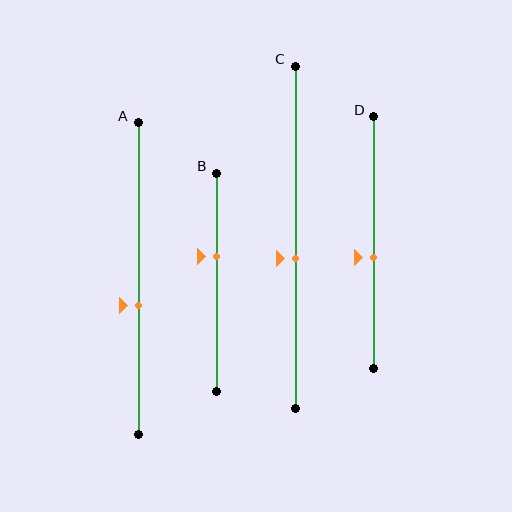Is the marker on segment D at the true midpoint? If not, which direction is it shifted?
No, the marker on segment D is shifted downward by about 6% of the segment length.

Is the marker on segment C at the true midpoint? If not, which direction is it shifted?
No, the marker on segment C is shifted downward by about 6% of the segment length.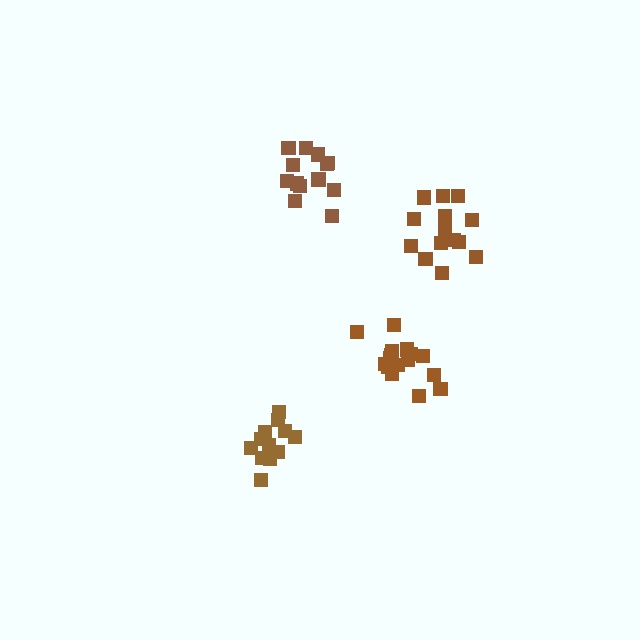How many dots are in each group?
Group 1: 14 dots, Group 2: 13 dots, Group 3: 12 dots, Group 4: 16 dots (55 total).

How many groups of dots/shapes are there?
There are 4 groups.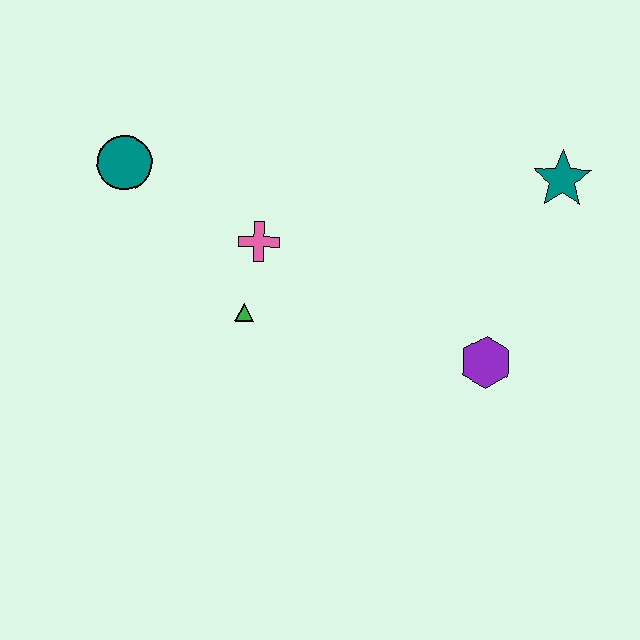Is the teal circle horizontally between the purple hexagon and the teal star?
No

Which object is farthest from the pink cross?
The teal star is farthest from the pink cross.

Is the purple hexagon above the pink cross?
No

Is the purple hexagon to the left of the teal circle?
No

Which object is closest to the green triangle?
The pink cross is closest to the green triangle.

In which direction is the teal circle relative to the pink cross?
The teal circle is to the left of the pink cross.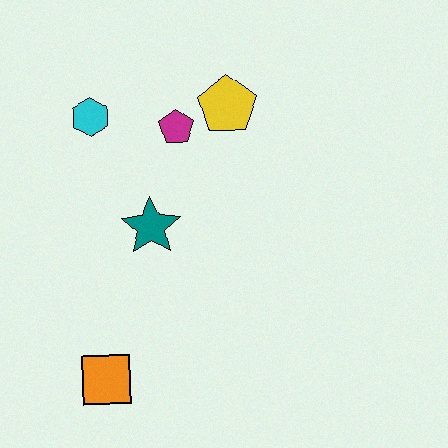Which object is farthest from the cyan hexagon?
The orange square is farthest from the cyan hexagon.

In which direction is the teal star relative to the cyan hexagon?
The teal star is below the cyan hexagon.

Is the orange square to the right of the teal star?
No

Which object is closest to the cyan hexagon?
The magenta pentagon is closest to the cyan hexagon.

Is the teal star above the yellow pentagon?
No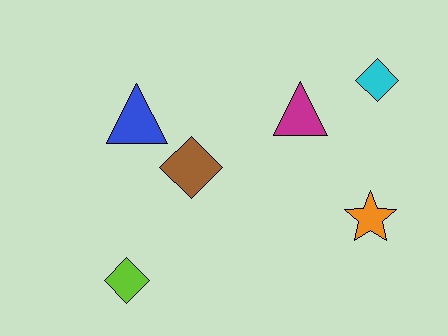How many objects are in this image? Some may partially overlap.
There are 6 objects.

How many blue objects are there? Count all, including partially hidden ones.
There is 1 blue object.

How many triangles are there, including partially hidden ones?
There are 2 triangles.